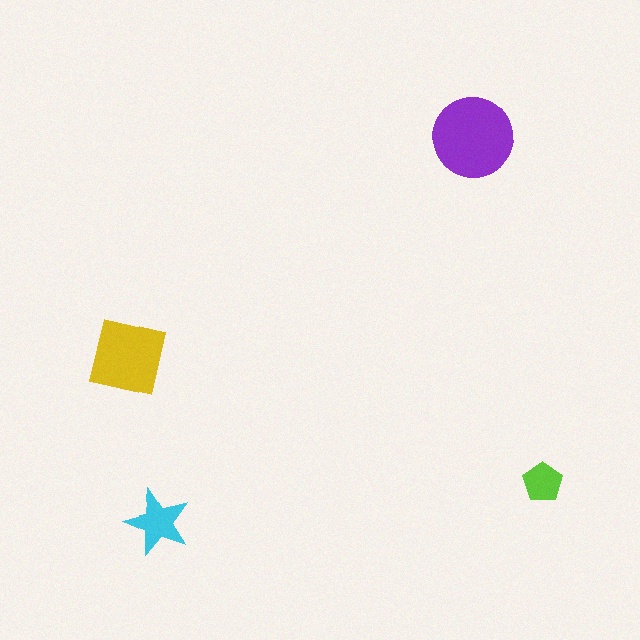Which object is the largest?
The purple circle.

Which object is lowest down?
The cyan star is bottommost.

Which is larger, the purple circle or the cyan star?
The purple circle.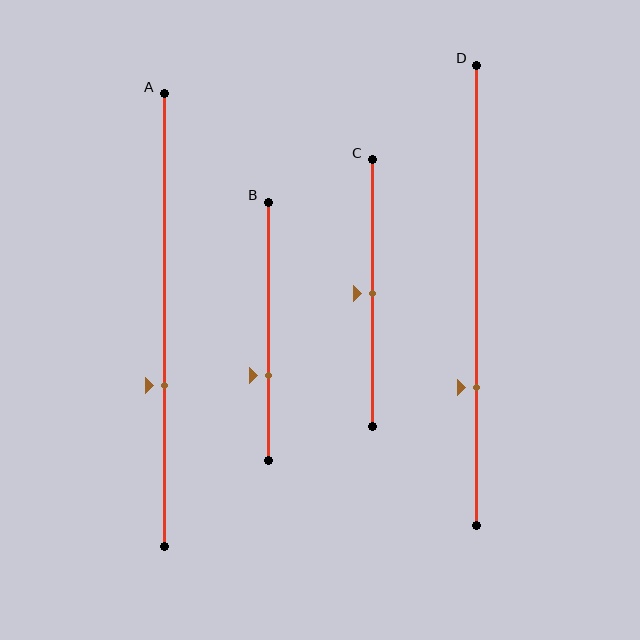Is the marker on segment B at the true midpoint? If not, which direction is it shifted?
No, the marker on segment B is shifted downward by about 17% of the segment length.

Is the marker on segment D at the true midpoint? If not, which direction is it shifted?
No, the marker on segment D is shifted downward by about 20% of the segment length.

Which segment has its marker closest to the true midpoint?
Segment C has its marker closest to the true midpoint.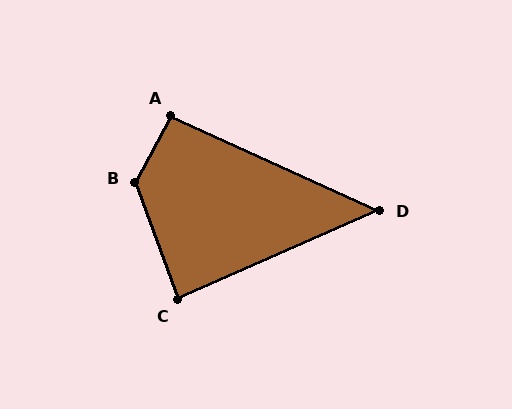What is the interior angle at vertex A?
Approximately 94 degrees (approximately right).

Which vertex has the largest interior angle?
B, at approximately 132 degrees.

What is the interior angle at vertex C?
Approximately 86 degrees (approximately right).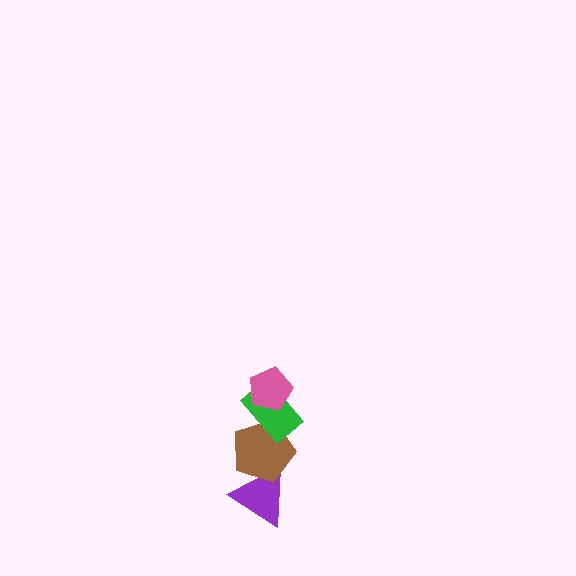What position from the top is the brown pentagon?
The brown pentagon is 3rd from the top.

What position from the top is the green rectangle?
The green rectangle is 2nd from the top.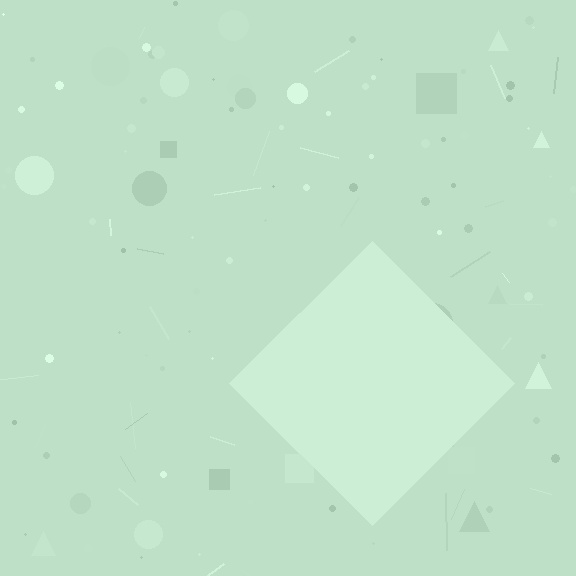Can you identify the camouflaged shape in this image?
The camouflaged shape is a diamond.